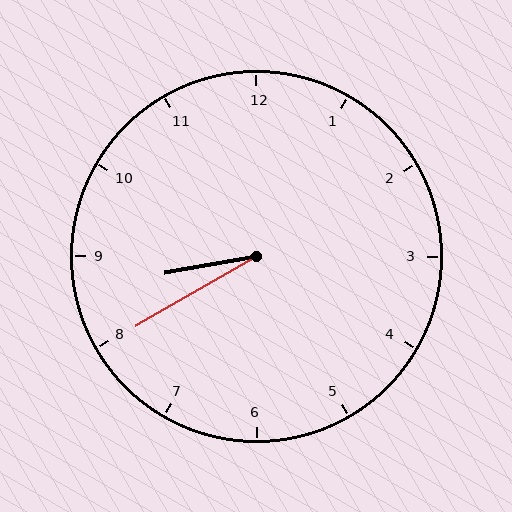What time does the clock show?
8:40.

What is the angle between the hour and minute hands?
Approximately 20 degrees.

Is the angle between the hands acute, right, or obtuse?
It is acute.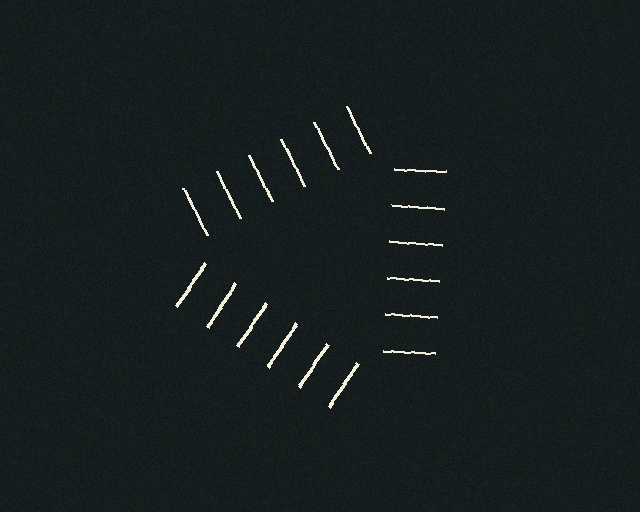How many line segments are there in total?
18 — 6 along each of the 3 edges.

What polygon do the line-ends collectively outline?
An illusory triangle — the line segments terminate on its edges but no continuous stroke is drawn.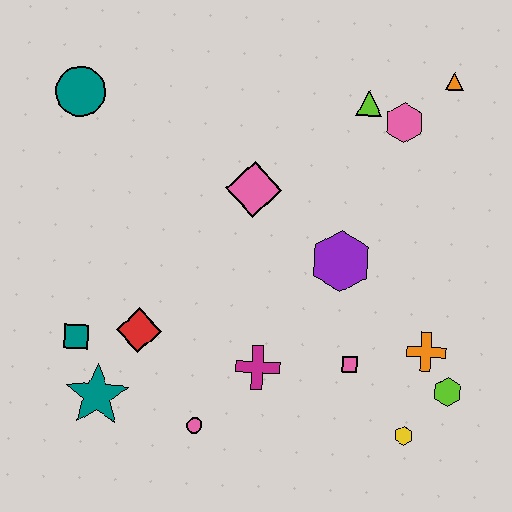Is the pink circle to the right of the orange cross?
No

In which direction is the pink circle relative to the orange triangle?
The pink circle is below the orange triangle.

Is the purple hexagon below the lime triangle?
Yes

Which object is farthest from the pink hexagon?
The teal star is farthest from the pink hexagon.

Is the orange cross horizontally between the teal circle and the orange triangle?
Yes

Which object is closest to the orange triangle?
The pink hexagon is closest to the orange triangle.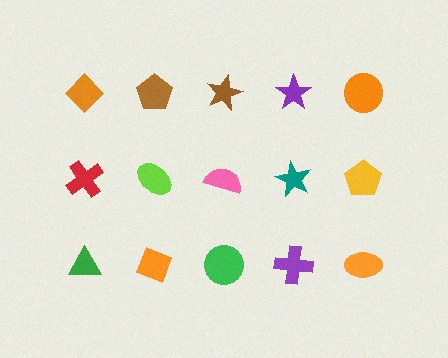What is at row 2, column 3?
A pink semicircle.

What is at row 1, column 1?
An orange diamond.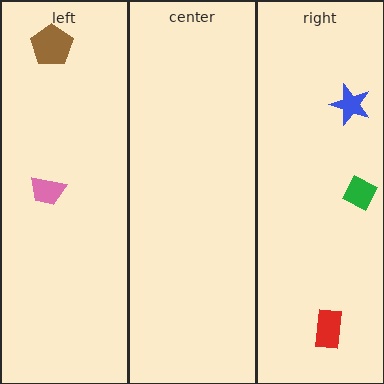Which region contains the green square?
The right region.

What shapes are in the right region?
The red rectangle, the green square, the blue star.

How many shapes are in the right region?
3.